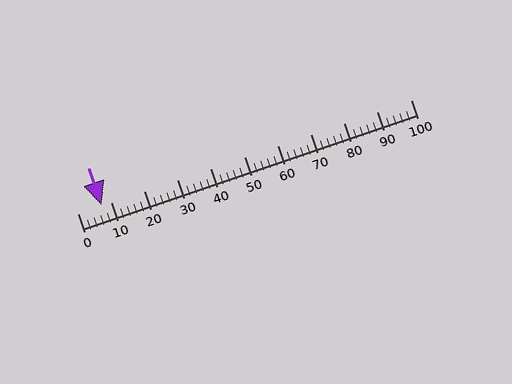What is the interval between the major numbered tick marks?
The major tick marks are spaced 10 units apart.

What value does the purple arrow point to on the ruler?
The purple arrow points to approximately 7.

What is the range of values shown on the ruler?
The ruler shows values from 0 to 100.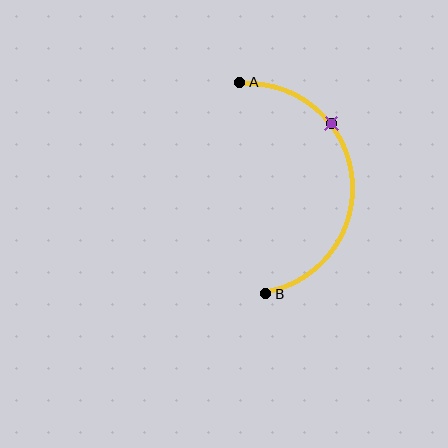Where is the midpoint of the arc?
The arc midpoint is the point on the curve farthest from the straight line joining A and B. It sits to the right of that line.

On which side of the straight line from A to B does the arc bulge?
The arc bulges to the right of the straight line connecting A and B.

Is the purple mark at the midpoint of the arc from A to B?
No. The purple mark lies on the arc but is closer to endpoint A. The arc midpoint would be at the point on the curve equidistant along the arc from both A and B.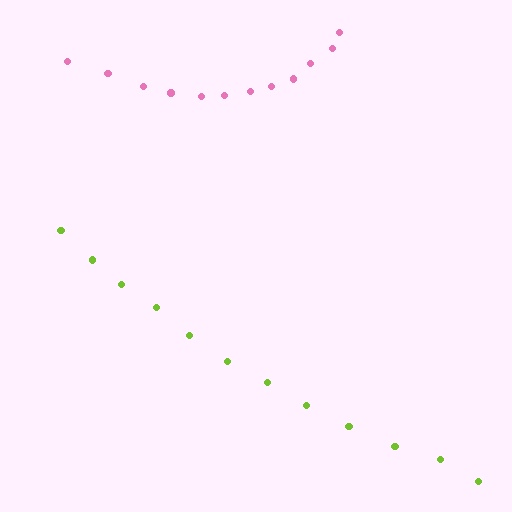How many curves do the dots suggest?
There are 2 distinct paths.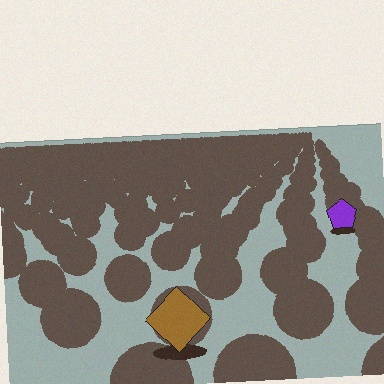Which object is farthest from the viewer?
The purple pentagon is farthest from the viewer. It appears smaller and the ground texture around it is denser.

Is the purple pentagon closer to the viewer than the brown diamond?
No. The brown diamond is closer — you can tell from the texture gradient: the ground texture is coarser near it.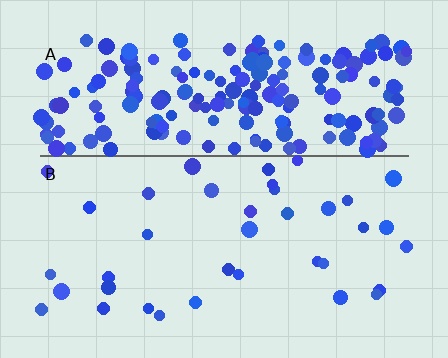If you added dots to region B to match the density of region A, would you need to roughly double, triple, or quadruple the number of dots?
Approximately quadruple.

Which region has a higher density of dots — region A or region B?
A (the top).